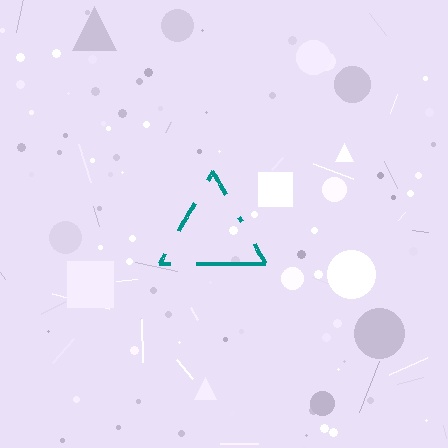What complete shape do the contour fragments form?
The contour fragments form a triangle.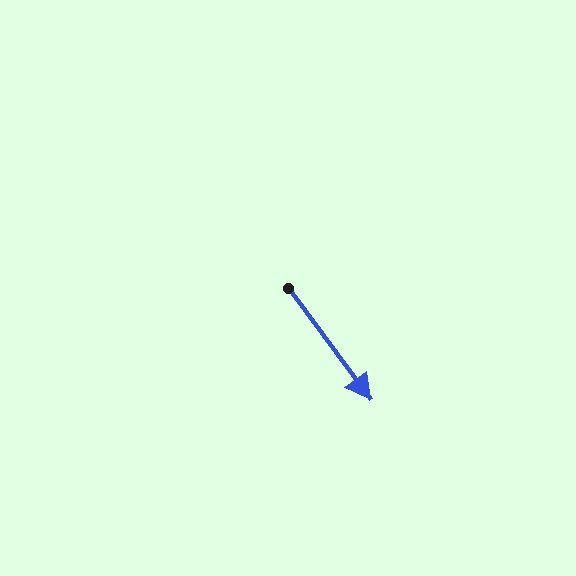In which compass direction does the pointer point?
Southeast.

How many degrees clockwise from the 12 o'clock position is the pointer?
Approximately 143 degrees.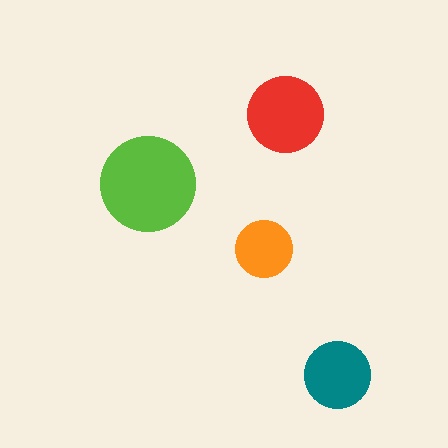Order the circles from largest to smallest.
the lime one, the red one, the teal one, the orange one.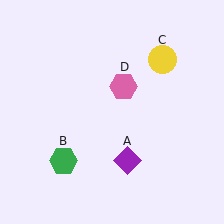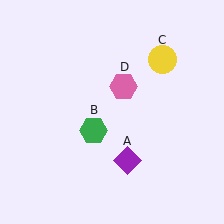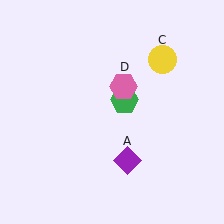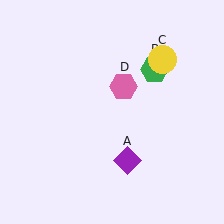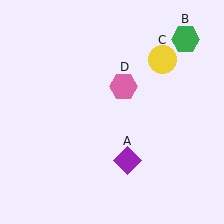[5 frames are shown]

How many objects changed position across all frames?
1 object changed position: green hexagon (object B).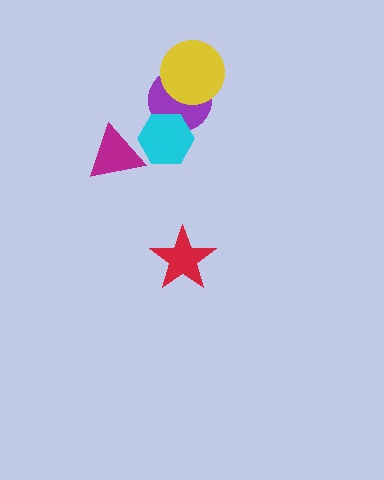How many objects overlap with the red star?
0 objects overlap with the red star.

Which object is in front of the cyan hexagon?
The magenta triangle is in front of the cyan hexagon.